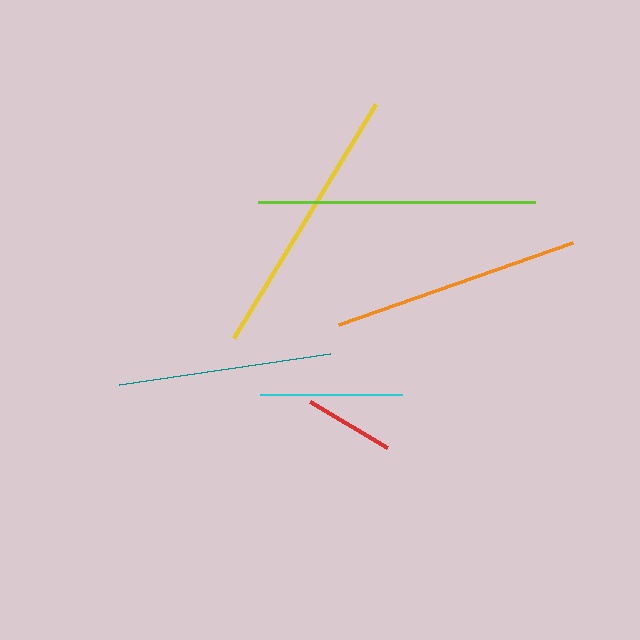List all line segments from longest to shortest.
From longest to shortest: lime, yellow, orange, teal, cyan, red.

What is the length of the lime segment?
The lime segment is approximately 277 pixels long.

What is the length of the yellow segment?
The yellow segment is approximately 274 pixels long.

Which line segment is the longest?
The lime line is the longest at approximately 277 pixels.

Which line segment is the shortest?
The red line is the shortest at approximately 90 pixels.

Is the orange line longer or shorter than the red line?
The orange line is longer than the red line.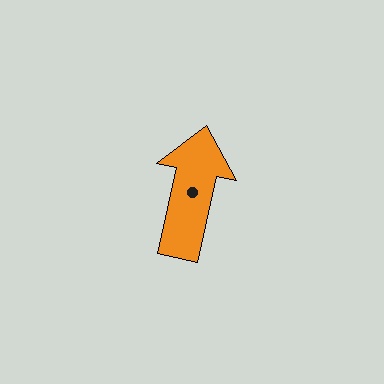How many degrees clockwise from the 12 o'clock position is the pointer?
Approximately 12 degrees.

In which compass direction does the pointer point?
North.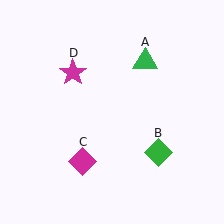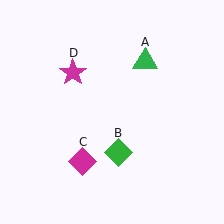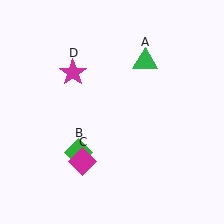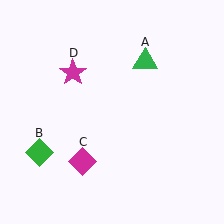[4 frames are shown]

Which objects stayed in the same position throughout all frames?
Green triangle (object A) and magenta diamond (object C) and magenta star (object D) remained stationary.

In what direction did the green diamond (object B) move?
The green diamond (object B) moved left.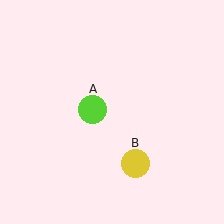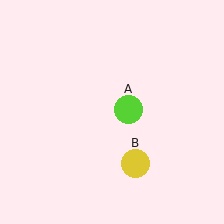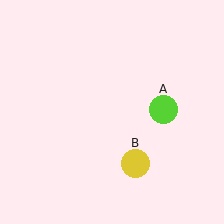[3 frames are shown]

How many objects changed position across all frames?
1 object changed position: lime circle (object A).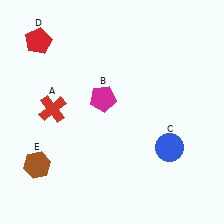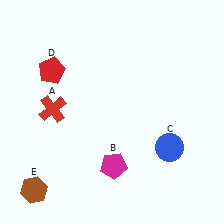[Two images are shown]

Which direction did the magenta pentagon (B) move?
The magenta pentagon (B) moved down.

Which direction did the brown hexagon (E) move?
The brown hexagon (E) moved down.